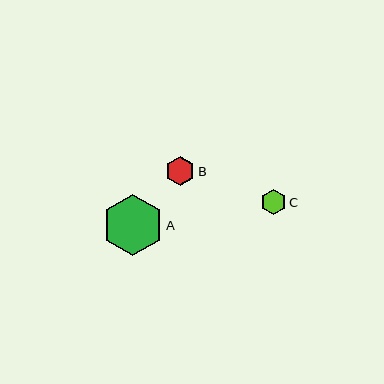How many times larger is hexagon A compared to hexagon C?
Hexagon A is approximately 2.5 times the size of hexagon C.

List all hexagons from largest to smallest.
From largest to smallest: A, B, C.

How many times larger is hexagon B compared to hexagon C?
Hexagon B is approximately 1.2 times the size of hexagon C.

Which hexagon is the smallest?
Hexagon C is the smallest with a size of approximately 24 pixels.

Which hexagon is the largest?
Hexagon A is the largest with a size of approximately 61 pixels.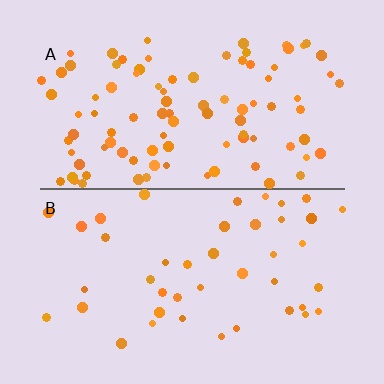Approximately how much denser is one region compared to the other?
Approximately 2.2× — region A over region B.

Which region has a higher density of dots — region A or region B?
A (the top).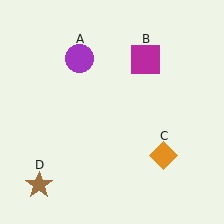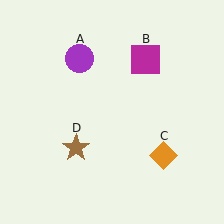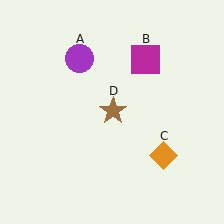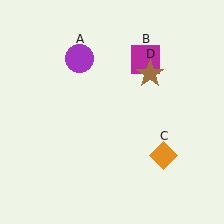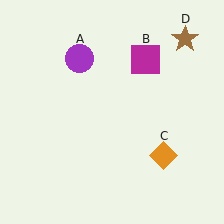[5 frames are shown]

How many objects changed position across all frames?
1 object changed position: brown star (object D).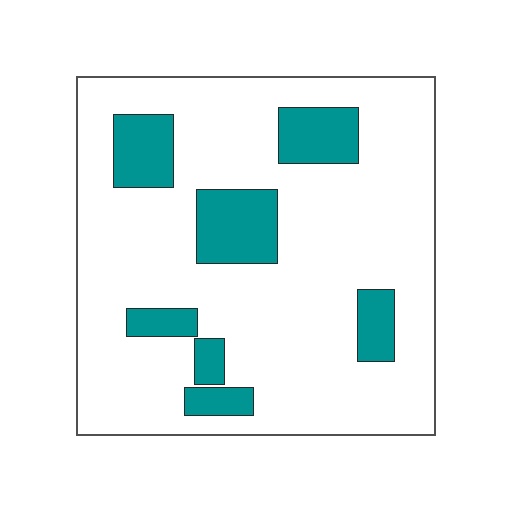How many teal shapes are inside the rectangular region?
7.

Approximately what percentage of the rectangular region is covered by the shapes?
Approximately 20%.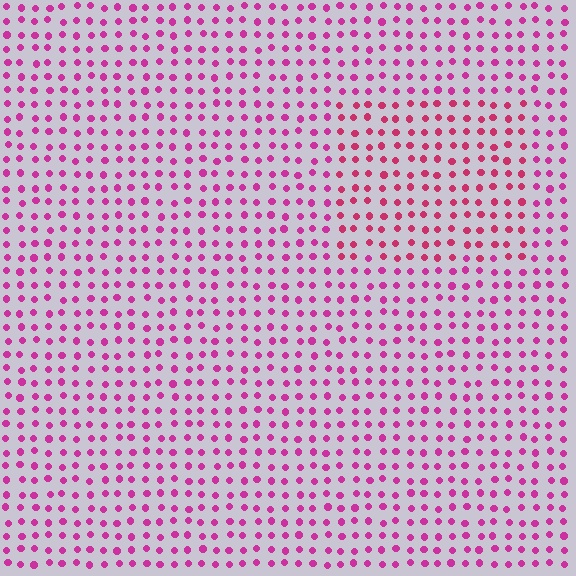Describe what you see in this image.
The image is filled with small magenta elements in a uniform arrangement. A rectangle-shaped region is visible where the elements are tinted to a slightly different hue, forming a subtle color boundary.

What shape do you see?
I see a rectangle.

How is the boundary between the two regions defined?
The boundary is defined purely by a slight shift in hue (about 20 degrees). Spacing, size, and orientation are identical on both sides.